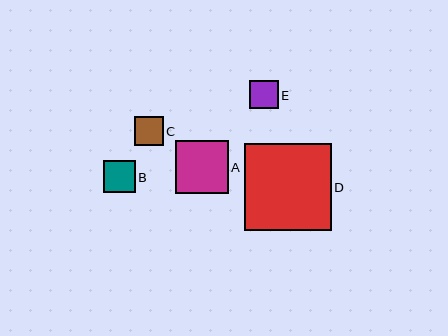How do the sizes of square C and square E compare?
Square C and square E are approximately the same size.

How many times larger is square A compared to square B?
Square A is approximately 1.6 times the size of square B.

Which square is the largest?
Square D is the largest with a size of approximately 87 pixels.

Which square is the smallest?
Square E is the smallest with a size of approximately 29 pixels.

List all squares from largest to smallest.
From largest to smallest: D, A, B, C, E.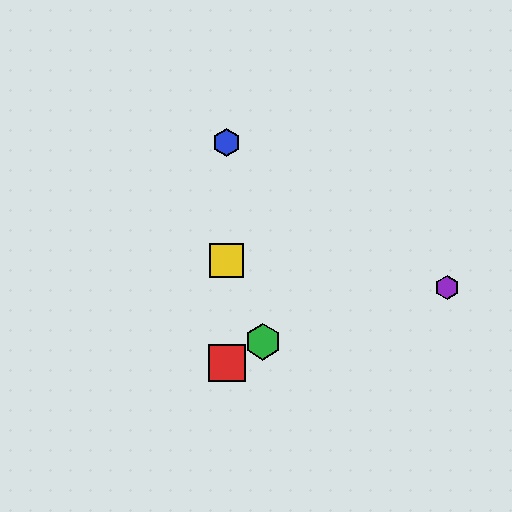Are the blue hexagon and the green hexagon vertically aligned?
No, the blue hexagon is at x≈227 and the green hexagon is at x≈263.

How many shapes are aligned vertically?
3 shapes (the red square, the blue hexagon, the yellow square) are aligned vertically.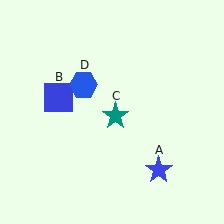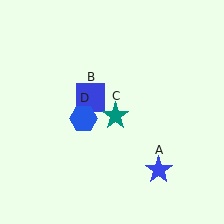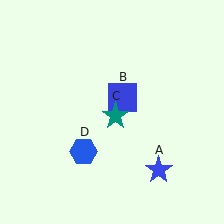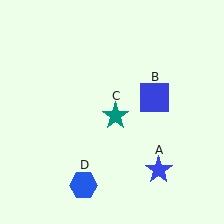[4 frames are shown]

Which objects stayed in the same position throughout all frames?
Blue star (object A) and teal star (object C) remained stationary.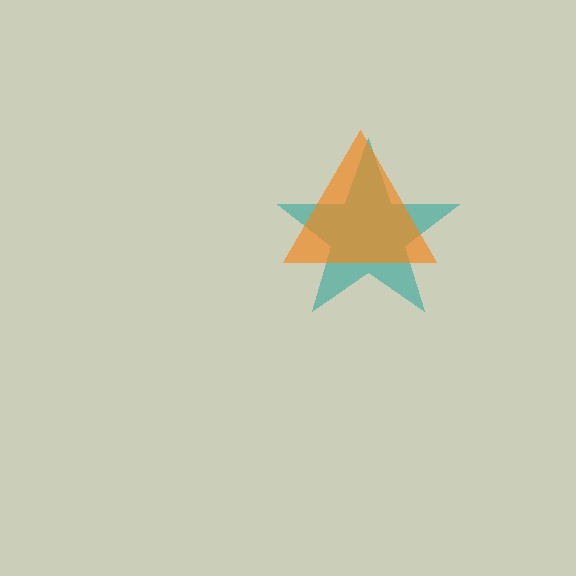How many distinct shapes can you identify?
There are 2 distinct shapes: a teal star, an orange triangle.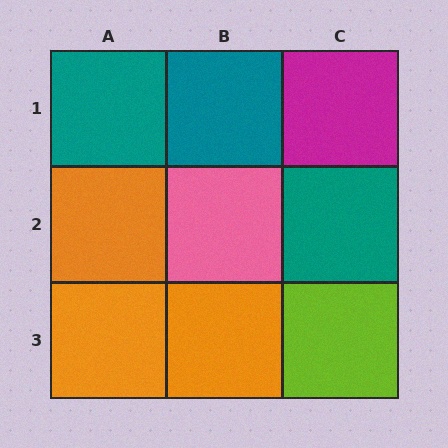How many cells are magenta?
1 cell is magenta.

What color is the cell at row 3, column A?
Orange.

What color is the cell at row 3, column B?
Orange.